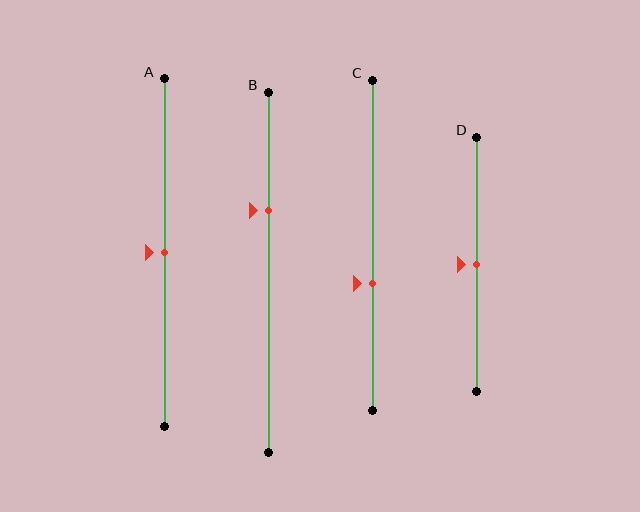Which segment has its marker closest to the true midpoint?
Segment A has its marker closest to the true midpoint.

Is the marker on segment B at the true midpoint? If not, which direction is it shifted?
No, the marker on segment B is shifted upward by about 17% of the segment length.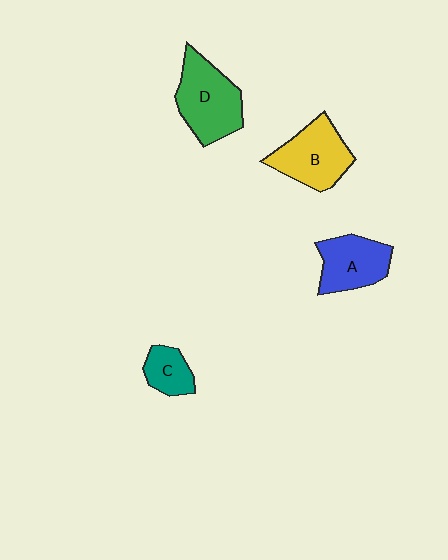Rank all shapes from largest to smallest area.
From largest to smallest: D (green), B (yellow), A (blue), C (teal).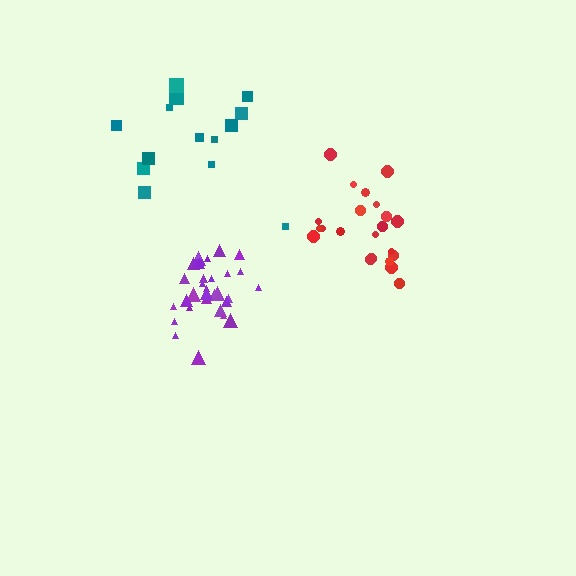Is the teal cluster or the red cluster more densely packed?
Red.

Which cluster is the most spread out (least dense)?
Teal.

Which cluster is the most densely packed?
Purple.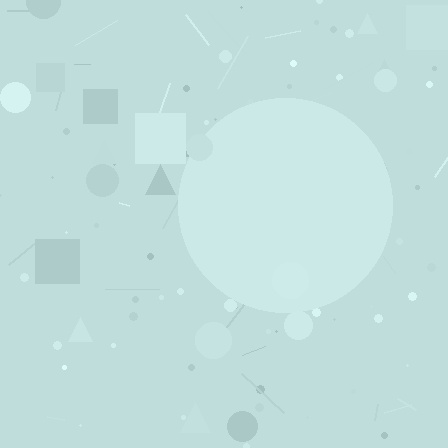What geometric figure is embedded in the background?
A circle is embedded in the background.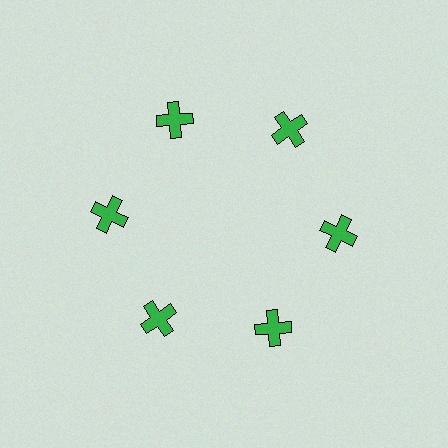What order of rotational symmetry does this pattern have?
This pattern has 6-fold rotational symmetry.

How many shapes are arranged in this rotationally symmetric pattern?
There are 6 shapes, arranged in 6 groups of 1.